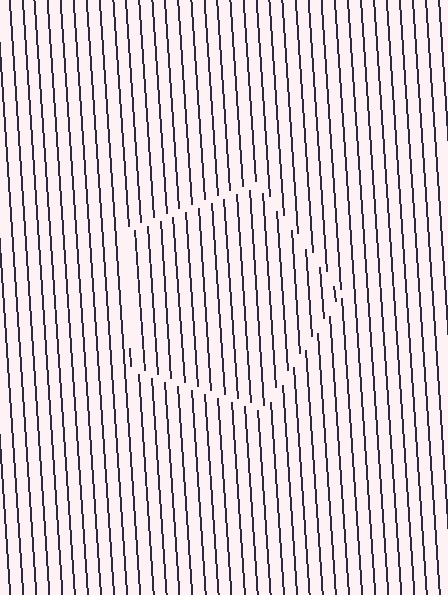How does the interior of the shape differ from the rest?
The interior of the shape contains the same grating, shifted by half a period — the contour is defined by the phase discontinuity where line-ends from the inner and outer gratings abut.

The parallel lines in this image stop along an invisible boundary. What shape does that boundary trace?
An illusory pentagon. The interior of the shape contains the same grating, shifted by half a period — the contour is defined by the phase discontinuity where line-ends from the inner and outer gratings abut.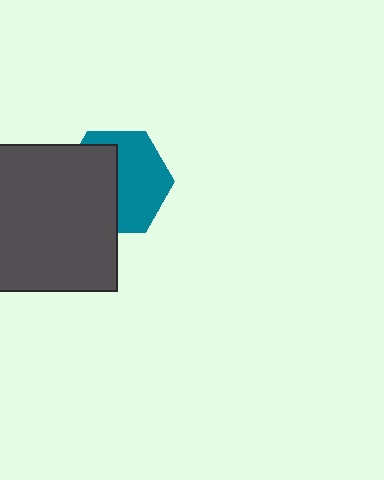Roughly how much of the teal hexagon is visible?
About half of it is visible (roughly 53%).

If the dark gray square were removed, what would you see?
You would see the complete teal hexagon.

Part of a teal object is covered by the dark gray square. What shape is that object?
It is a hexagon.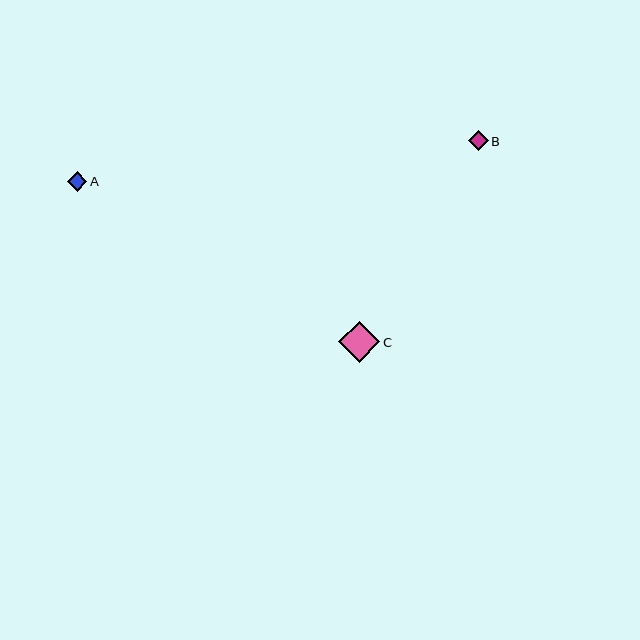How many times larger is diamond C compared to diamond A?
Diamond C is approximately 2.1 times the size of diamond A.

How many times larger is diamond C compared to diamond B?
Diamond C is approximately 2.0 times the size of diamond B.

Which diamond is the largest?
Diamond C is the largest with a size of approximately 41 pixels.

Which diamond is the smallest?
Diamond A is the smallest with a size of approximately 20 pixels.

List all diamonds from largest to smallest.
From largest to smallest: C, B, A.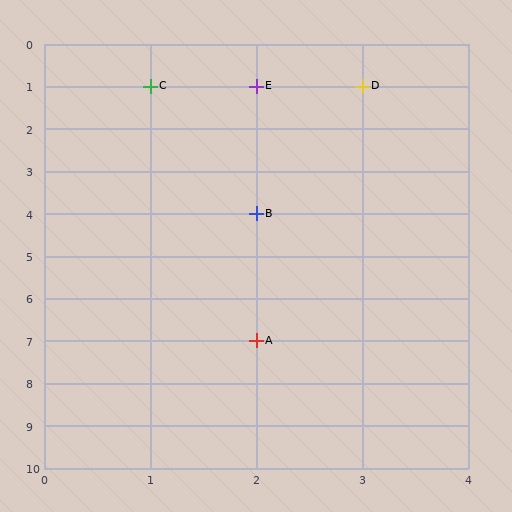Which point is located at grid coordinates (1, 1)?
Point C is at (1, 1).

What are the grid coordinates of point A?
Point A is at grid coordinates (2, 7).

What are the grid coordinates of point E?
Point E is at grid coordinates (2, 1).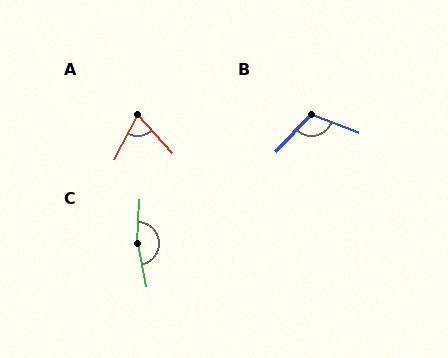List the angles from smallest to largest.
A (70°), B (112°), C (166°).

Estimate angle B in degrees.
Approximately 112 degrees.